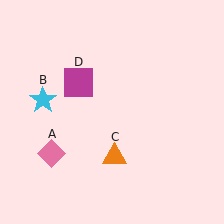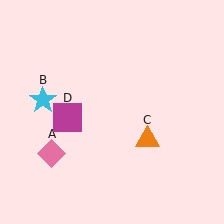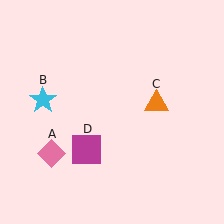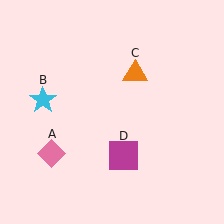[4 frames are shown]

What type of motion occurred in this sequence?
The orange triangle (object C), magenta square (object D) rotated counterclockwise around the center of the scene.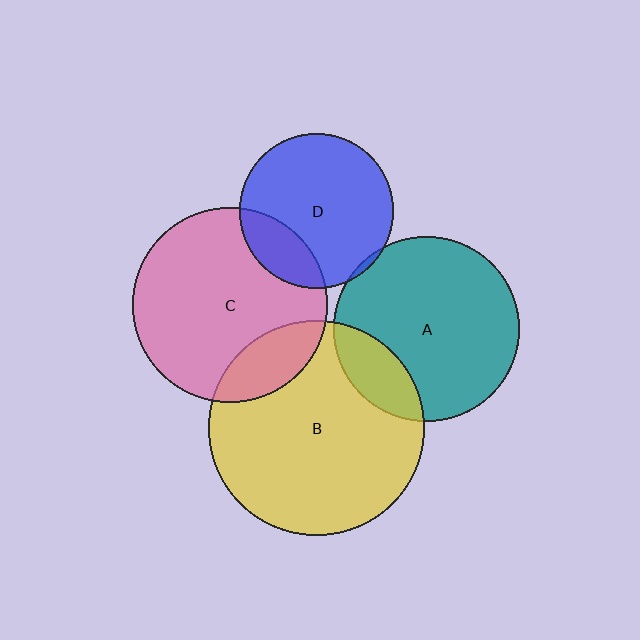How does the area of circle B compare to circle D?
Approximately 2.0 times.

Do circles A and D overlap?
Yes.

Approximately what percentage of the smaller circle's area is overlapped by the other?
Approximately 5%.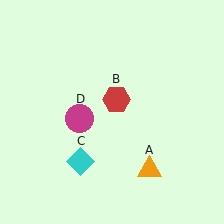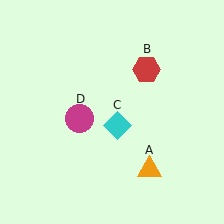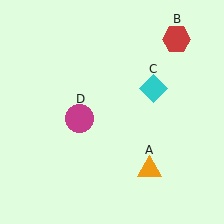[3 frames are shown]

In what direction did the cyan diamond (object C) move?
The cyan diamond (object C) moved up and to the right.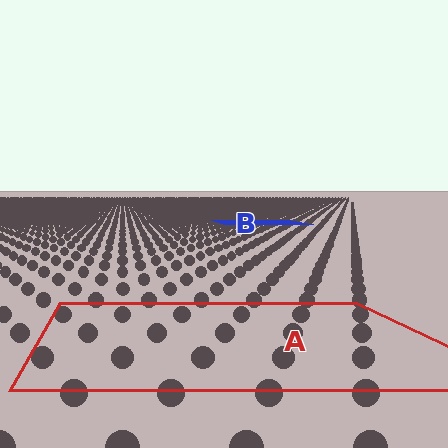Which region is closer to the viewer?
Region A is closer. The texture elements there are larger and more spread out.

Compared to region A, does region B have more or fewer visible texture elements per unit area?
Region B has more texture elements per unit area — they are packed more densely because it is farther away.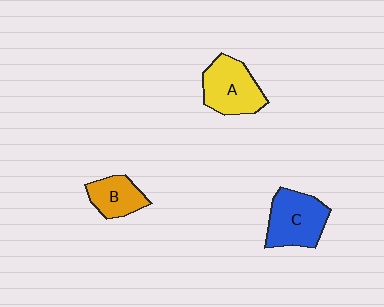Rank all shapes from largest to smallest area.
From largest to smallest: C (blue), A (yellow), B (orange).